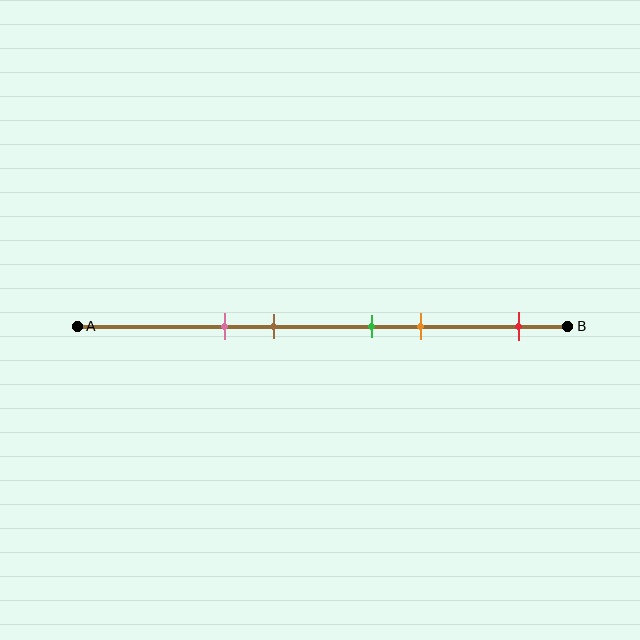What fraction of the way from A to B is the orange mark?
The orange mark is approximately 70% (0.7) of the way from A to B.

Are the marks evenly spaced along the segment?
No, the marks are not evenly spaced.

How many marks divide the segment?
There are 5 marks dividing the segment.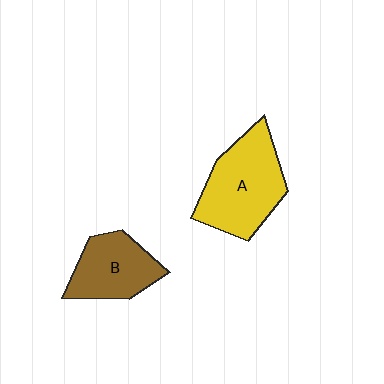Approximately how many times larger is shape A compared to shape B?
Approximately 1.4 times.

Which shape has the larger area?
Shape A (yellow).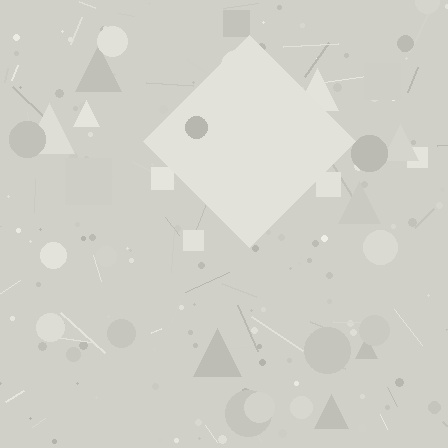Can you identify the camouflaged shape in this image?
The camouflaged shape is a diamond.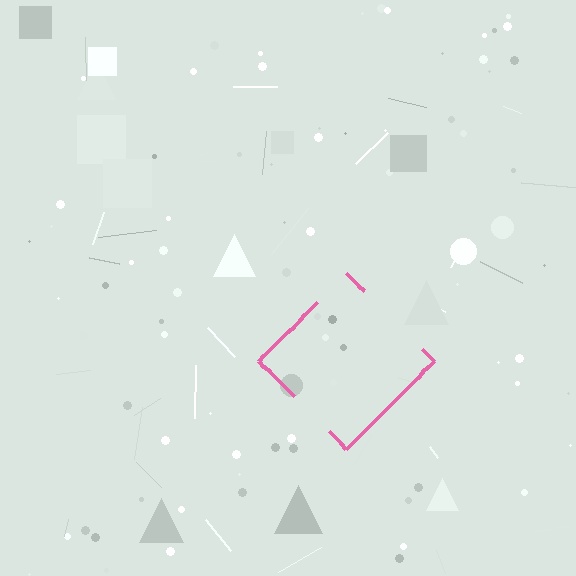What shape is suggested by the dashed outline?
The dashed outline suggests a diamond.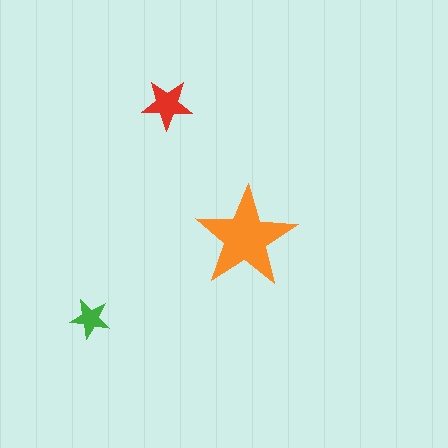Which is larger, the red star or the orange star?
The orange one.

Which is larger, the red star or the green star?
The red one.